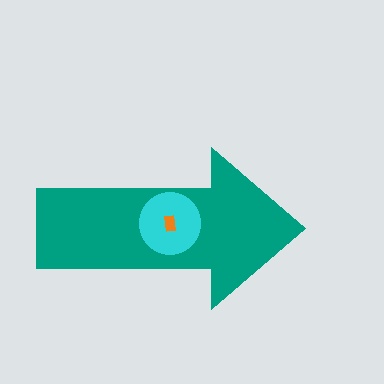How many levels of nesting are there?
3.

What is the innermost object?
The orange rectangle.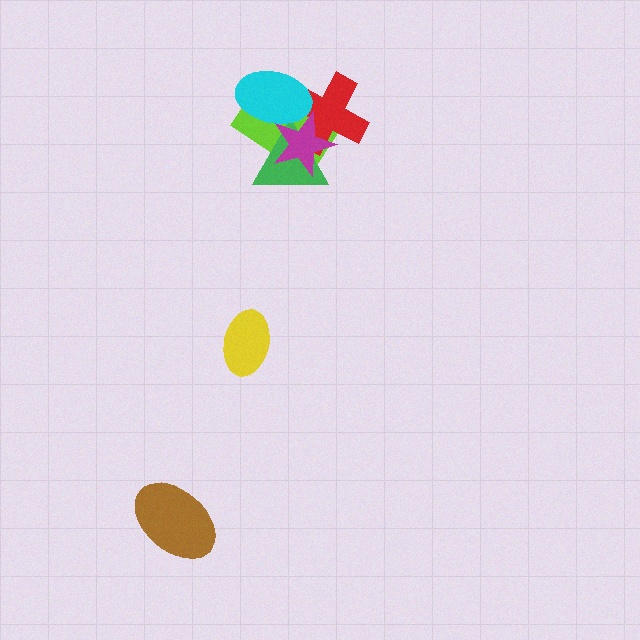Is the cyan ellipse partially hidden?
Yes, it is partially covered by another shape.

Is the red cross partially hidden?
Yes, it is partially covered by another shape.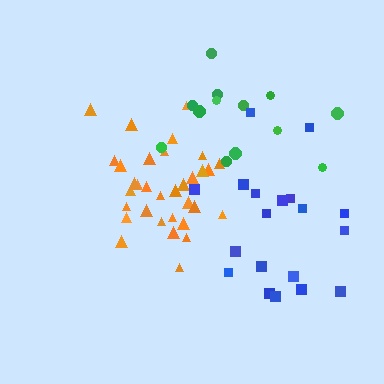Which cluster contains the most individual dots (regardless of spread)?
Orange (33).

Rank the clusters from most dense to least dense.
orange, green, blue.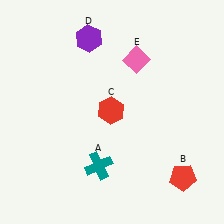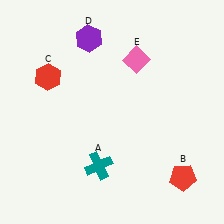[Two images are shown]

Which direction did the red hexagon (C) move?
The red hexagon (C) moved left.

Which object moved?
The red hexagon (C) moved left.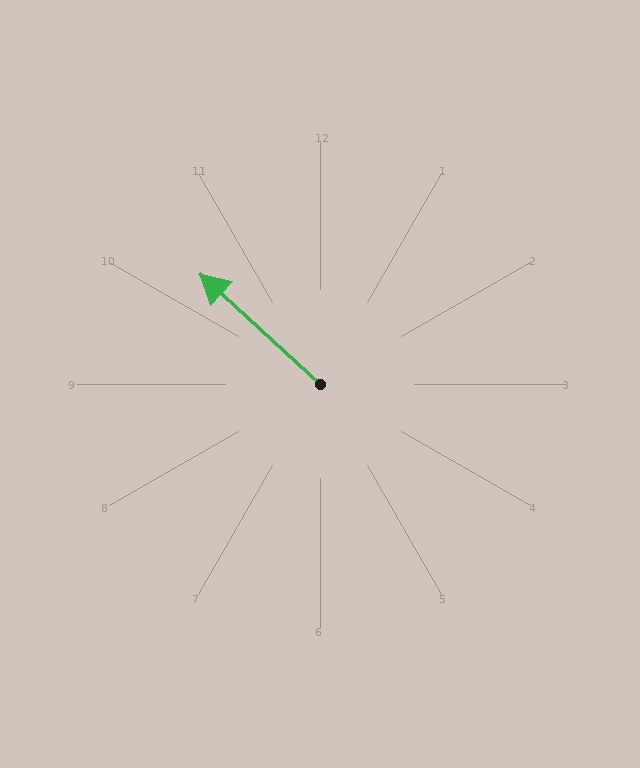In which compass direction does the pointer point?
Northwest.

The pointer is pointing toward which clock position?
Roughly 10 o'clock.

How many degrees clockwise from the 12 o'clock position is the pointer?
Approximately 312 degrees.